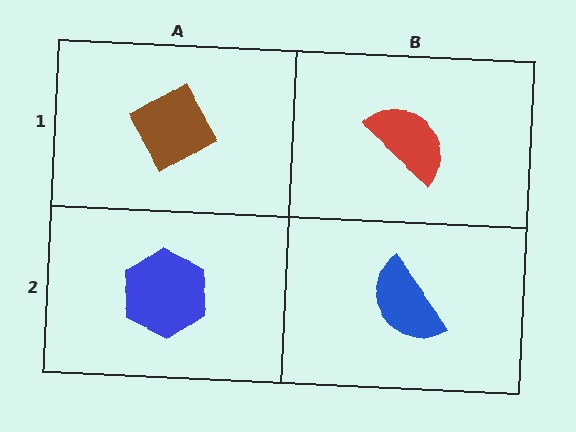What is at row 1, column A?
A brown diamond.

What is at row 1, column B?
A red semicircle.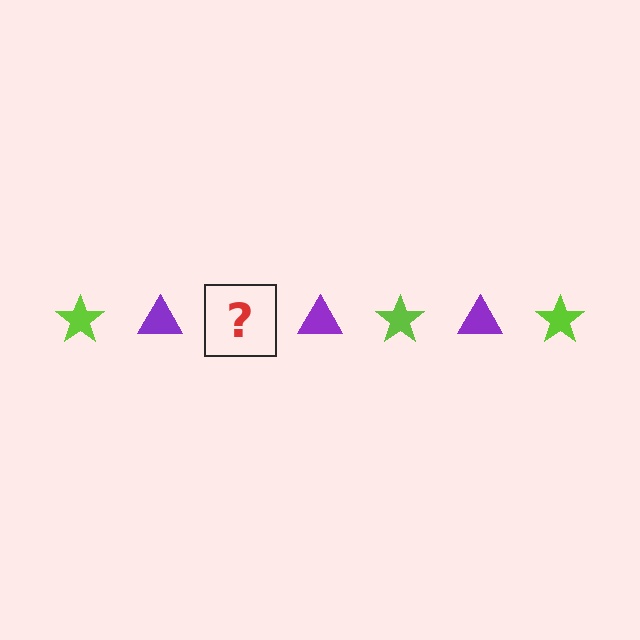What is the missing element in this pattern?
The missing element is a lime star.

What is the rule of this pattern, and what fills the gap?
The rule is that the pattern alternates between lime star and purple triangle. The gap should be filled with a lime star.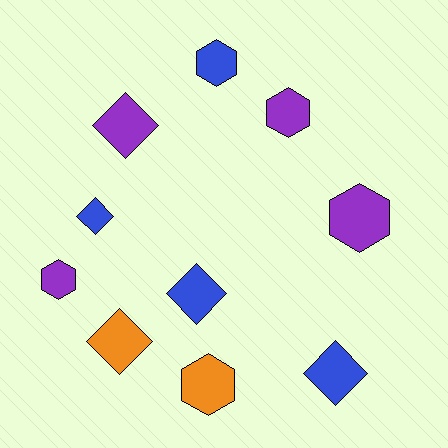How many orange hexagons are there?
There is 1 orange hexagon.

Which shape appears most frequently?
Diamond, with 5 objects.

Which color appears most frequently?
Blue, with 4 objects.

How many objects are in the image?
There are 10 objects.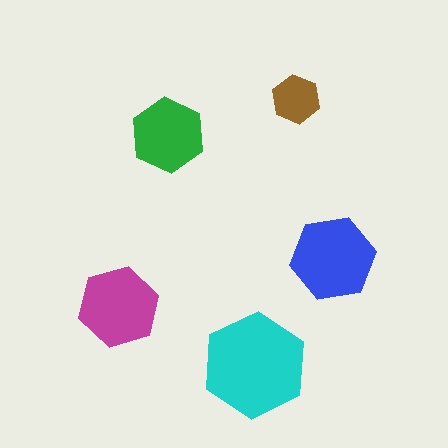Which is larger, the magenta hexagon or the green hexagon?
The magenta one.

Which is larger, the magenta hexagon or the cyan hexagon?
The cyan one.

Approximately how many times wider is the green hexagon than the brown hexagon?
About 1.5 times wider.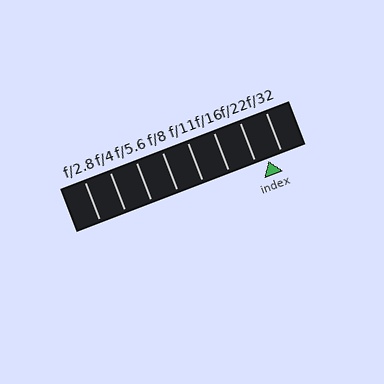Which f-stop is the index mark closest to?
The index mark is closest to f/22.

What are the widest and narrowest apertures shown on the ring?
The widest aperture shown is f/2.8 and the narrowest is f/32.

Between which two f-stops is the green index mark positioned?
The index mark is between f/22 and f/32.